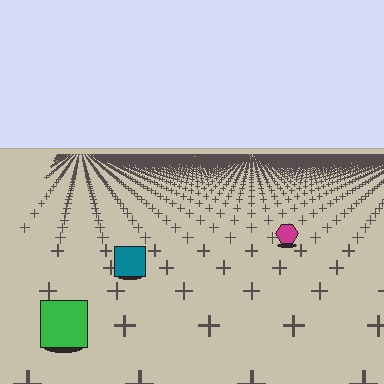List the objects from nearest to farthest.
From nearest to farthest: the green square, the teal square, the magenta hexagon.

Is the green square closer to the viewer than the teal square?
Yes. The green square is closer — you can tell from the texture gradient: the ground texture is coarser near it.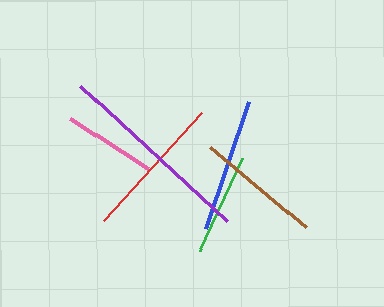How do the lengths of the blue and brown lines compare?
The blue and brown lines are approximately the same length.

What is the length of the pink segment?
The pink segment is approximately 93 pixels long.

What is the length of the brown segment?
The brown segment is approximately 126 pixels long.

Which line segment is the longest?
The purple line is the longest at approximately 200 pixels.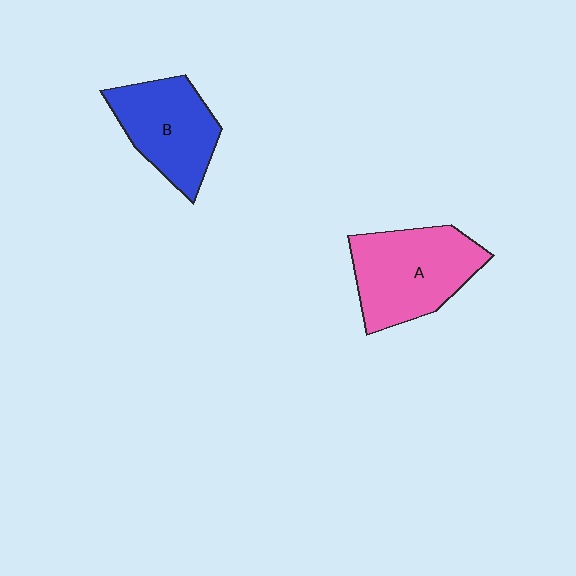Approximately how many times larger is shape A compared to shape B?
Approximately 1.2 times.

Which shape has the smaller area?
Shape B (blue).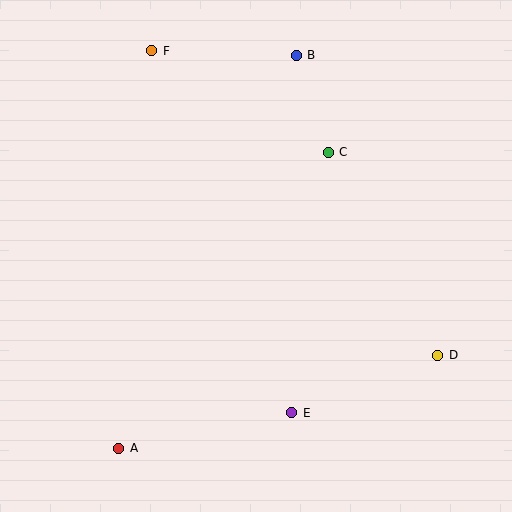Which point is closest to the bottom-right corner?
Point D is closest to the bottom-right corner.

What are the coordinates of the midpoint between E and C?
The midpoint between E and C is at (310, 283).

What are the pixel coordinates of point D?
Point D is at (438, 355).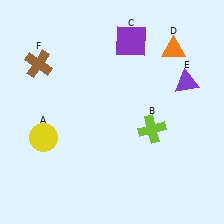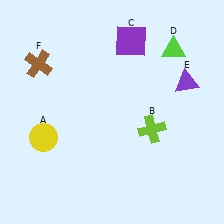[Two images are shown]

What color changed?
The triangle (D) changed from orange in Image 1 to lime in Image 2.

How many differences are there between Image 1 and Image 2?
There is 1 difference between the two images.